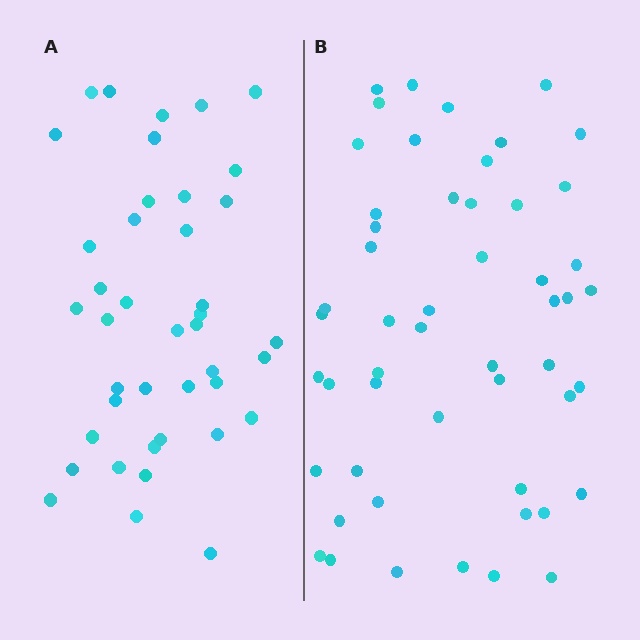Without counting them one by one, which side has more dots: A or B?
Region B (the right region) has more dots.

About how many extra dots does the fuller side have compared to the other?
Region B has roughly 12 or so more dots than region A.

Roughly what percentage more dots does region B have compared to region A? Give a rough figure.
About 25% more.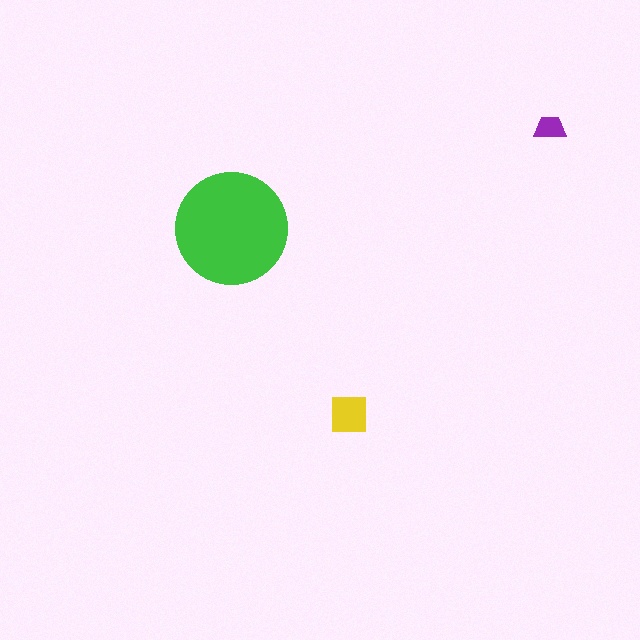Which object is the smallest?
The purple trapezoid.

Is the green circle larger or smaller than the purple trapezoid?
Larger.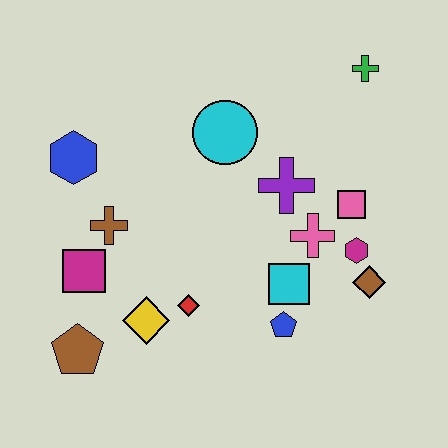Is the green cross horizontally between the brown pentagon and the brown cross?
No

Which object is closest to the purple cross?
The pink cross is closest to the purple cross.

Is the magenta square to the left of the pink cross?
Yes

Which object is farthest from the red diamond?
The green cross is farthest from the red diamond.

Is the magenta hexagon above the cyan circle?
No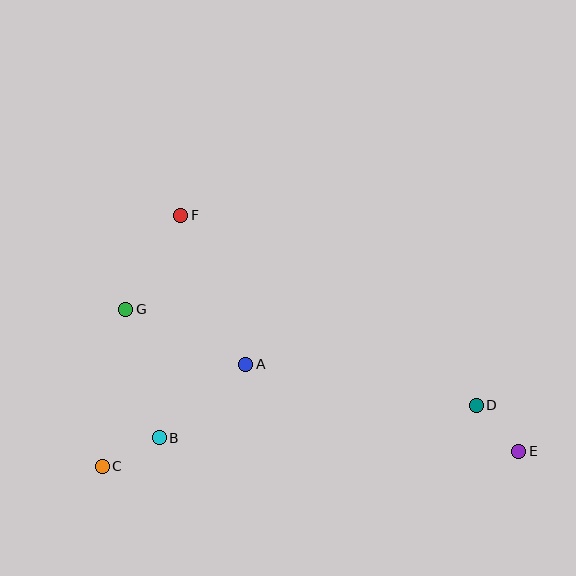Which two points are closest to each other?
Points D and E are closest to each other.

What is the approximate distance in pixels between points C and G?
The distance between C and G is approximately 159 pixels.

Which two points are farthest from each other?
Points E and G are farthest from each other.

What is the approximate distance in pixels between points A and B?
The distance between A and B is approximately 114 pixels.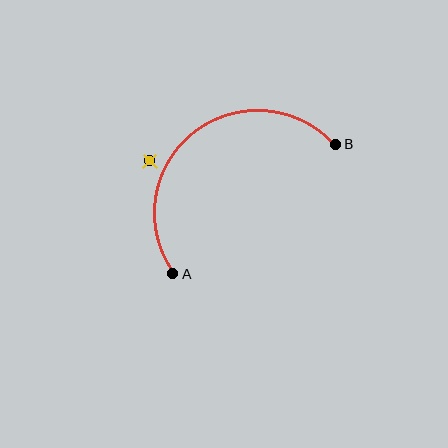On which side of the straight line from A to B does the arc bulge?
The arc bulges above and to the left of the straight line connecting A and B.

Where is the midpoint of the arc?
The arc midpoint is the point on the curve farthest from the straight line joining A and B. It sits above and to the left of that line.